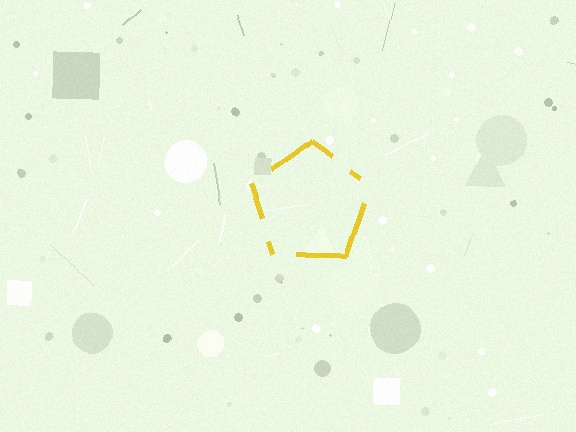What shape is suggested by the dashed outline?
The dashed outline suggests a pentagon.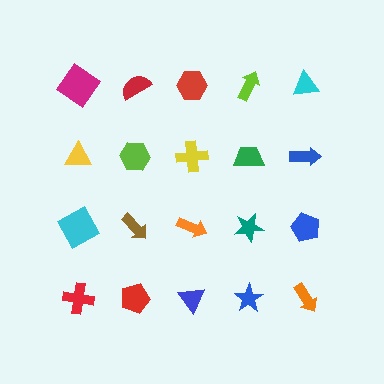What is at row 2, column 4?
A green trapezoid.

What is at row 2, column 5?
A blue arrow.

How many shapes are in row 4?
5 shapes.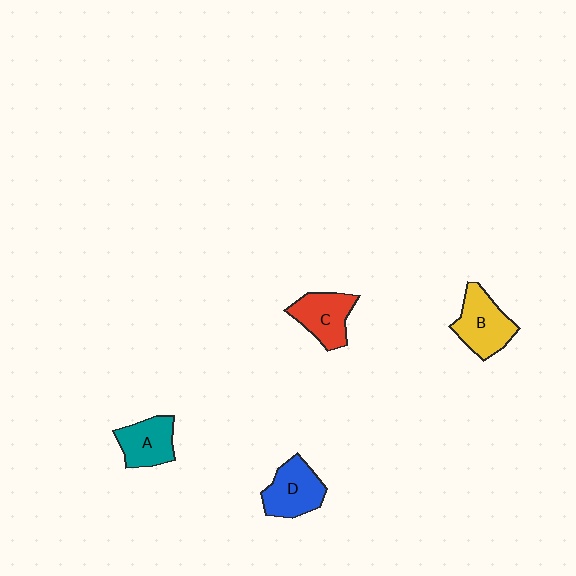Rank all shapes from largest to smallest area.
From largest to smallest: B (yellow), D (blue), C (red), A (teal).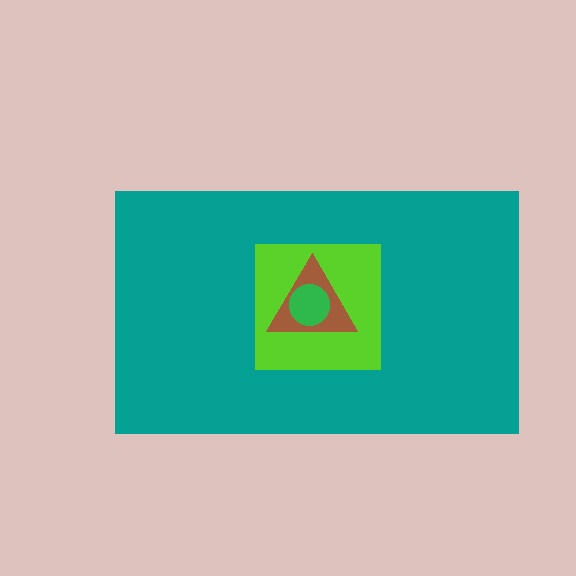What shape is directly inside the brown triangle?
The green circle.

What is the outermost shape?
The teal rectangle.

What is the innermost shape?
The green circle.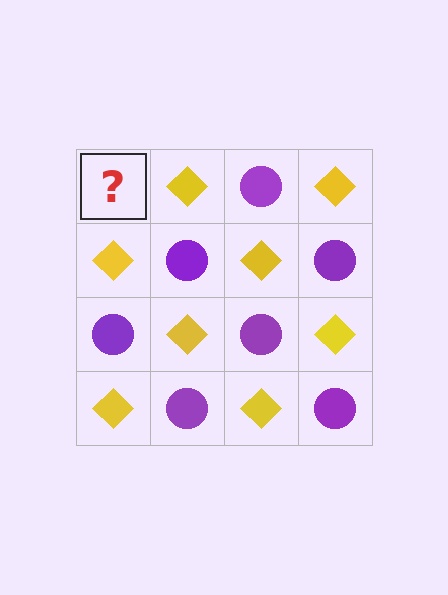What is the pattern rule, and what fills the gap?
The rule is that it alternates purple circle and yellow diamond in a checkerboard pattern. The gap should be filled with a purple circle.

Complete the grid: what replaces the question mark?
The question mark should be replaced with a purple circle.